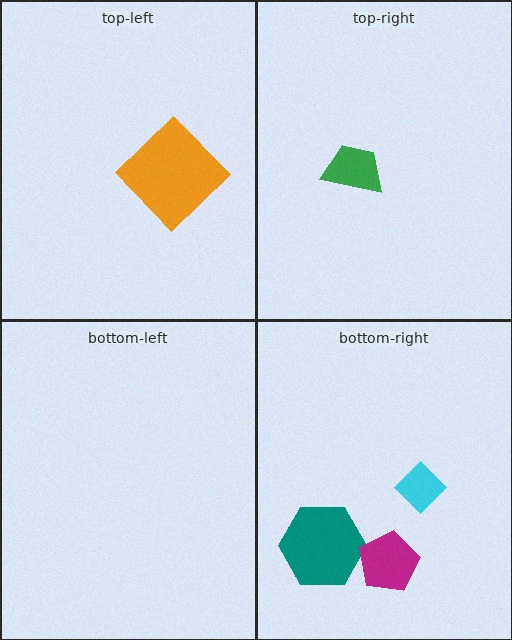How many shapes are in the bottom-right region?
3.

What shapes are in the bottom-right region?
The cyan diamond, the teal hexagon, the magenta pentagon.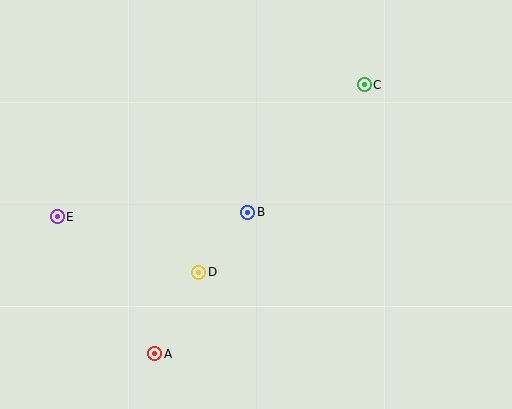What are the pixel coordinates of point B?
Point B is at (248, 212).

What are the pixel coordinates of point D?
Point D is at (199, 272).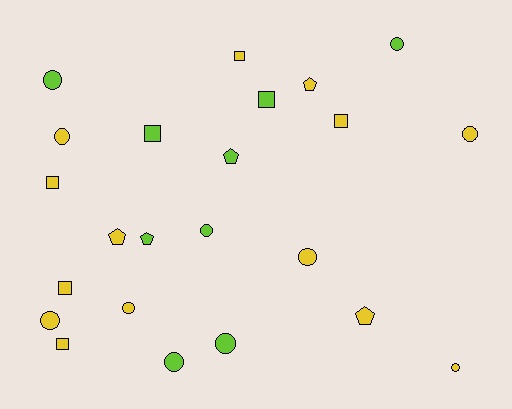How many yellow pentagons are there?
There are 3 yellow pentagons.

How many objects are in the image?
There are 23 objects.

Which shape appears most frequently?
Circle, with 11 objects.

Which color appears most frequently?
Yellow, with 14 objects.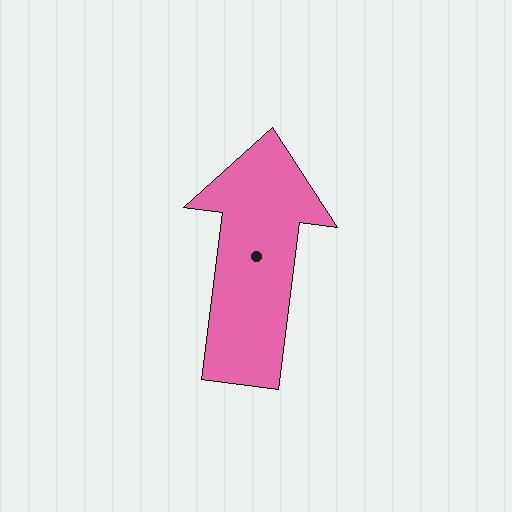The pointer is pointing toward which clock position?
Roughly 12 o'clock.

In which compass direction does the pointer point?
North.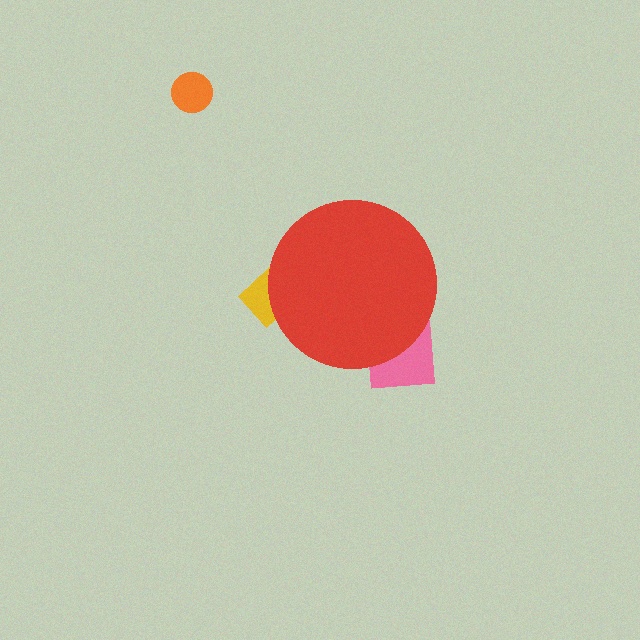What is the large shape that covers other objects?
A red circle.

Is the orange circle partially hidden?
No, the orange circle is fully visible.